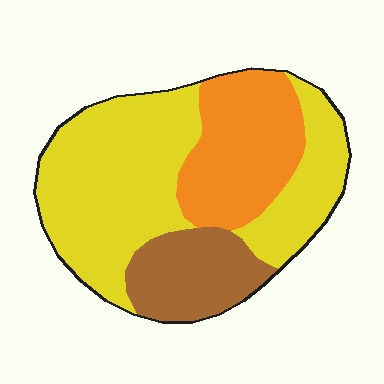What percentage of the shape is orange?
Orange covers about 25% of the shape.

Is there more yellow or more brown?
Yellow.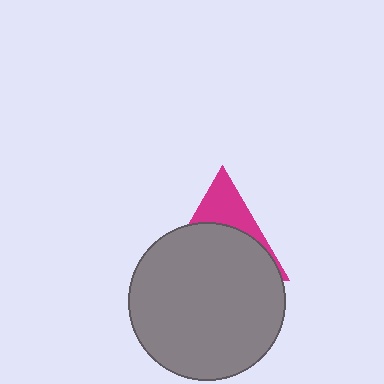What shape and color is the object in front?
The object in front is a gray circle.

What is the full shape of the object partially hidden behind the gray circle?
The partially hidden object is a magenta triangle.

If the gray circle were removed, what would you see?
You would see the complete magenta triangle.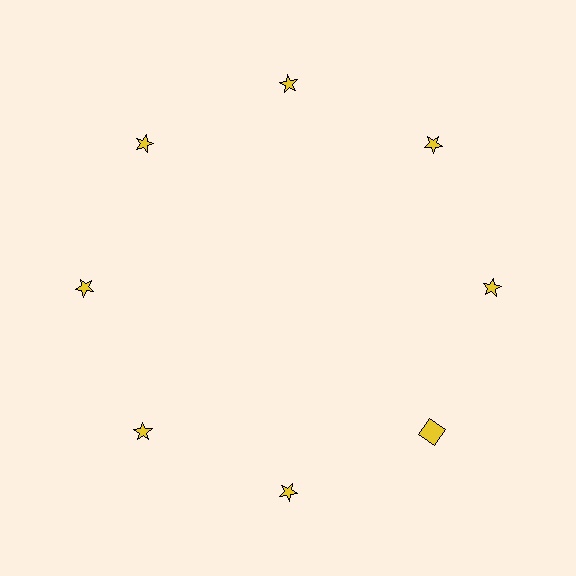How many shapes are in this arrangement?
There are 8 shapes arranged in a ring pattern.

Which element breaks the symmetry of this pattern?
The yellow square at roughly the 4 o'clock position breaks the symmetry. All other shapes are yellow stars.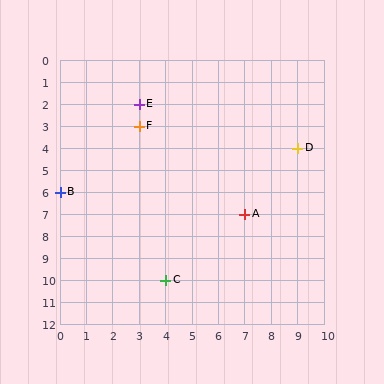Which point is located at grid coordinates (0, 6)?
Point B is at (0, 6).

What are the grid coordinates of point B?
Point B is at grid coordinates (0, 6).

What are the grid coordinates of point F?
Point F is at grid coordinates (3, 3).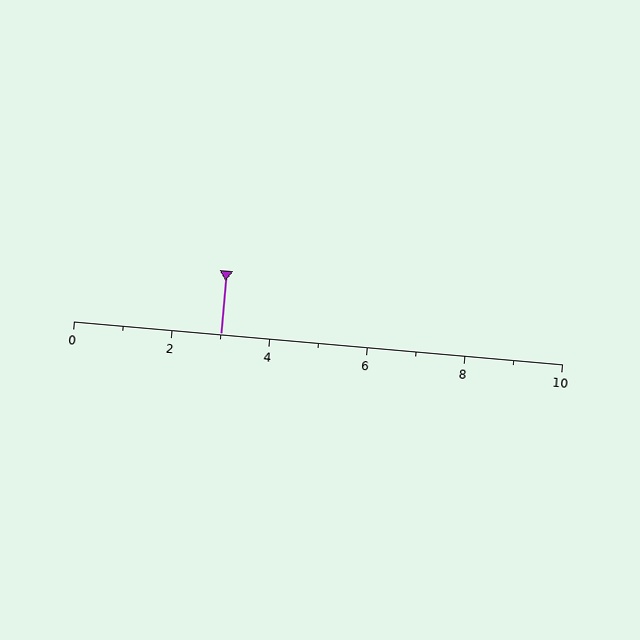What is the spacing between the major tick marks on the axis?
The major ticks are spaced 2 apart.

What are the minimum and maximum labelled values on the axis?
The axis runs from 0 to 10.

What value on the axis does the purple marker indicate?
The marker indicates approximately 3.